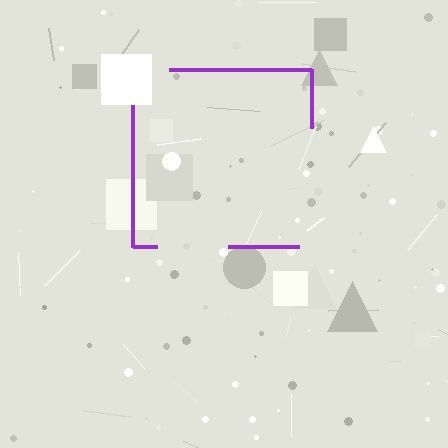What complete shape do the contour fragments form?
The contour fragments form a square.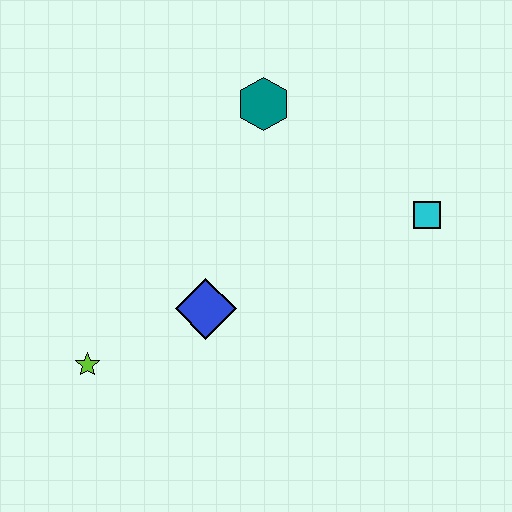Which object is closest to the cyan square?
The teal hexagon is closest to the cyan square.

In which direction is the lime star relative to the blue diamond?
The lime star is to the left of the blue diamond.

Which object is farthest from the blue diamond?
The cyan square is farthest from the blue diamond.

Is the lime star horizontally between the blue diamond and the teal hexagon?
No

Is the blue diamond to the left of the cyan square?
Yes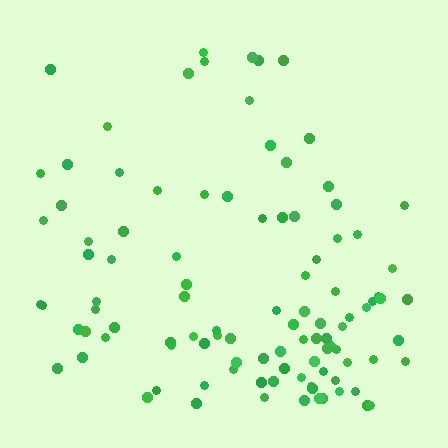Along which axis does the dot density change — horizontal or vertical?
Vertical.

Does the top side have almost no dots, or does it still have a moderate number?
Still a moderate number, just noticeably fewer than the bottom.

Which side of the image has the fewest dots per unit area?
The top.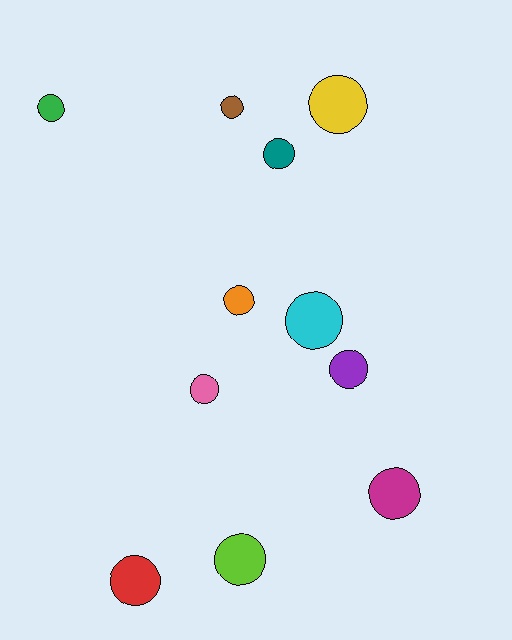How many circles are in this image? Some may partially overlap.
There are 11 circles.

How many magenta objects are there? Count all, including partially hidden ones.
There is 1 magenta object.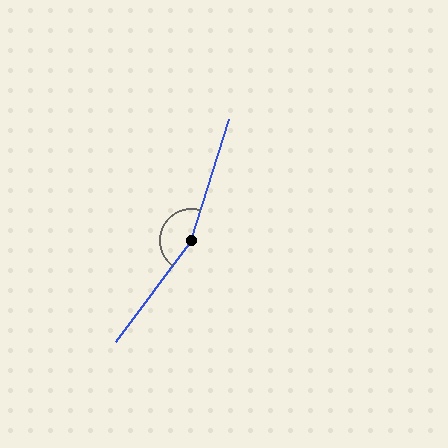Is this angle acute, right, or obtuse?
It is obtuse.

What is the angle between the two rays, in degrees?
Approximately 161 degrees.